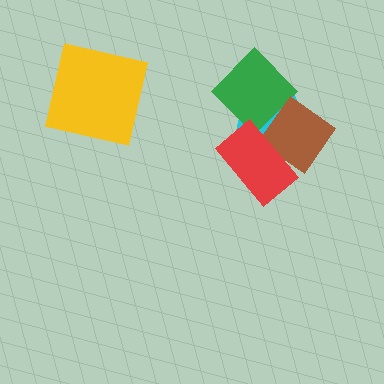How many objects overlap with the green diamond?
3 objects overlap with the green diamond.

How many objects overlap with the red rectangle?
3 objects overlap with the red rectangle.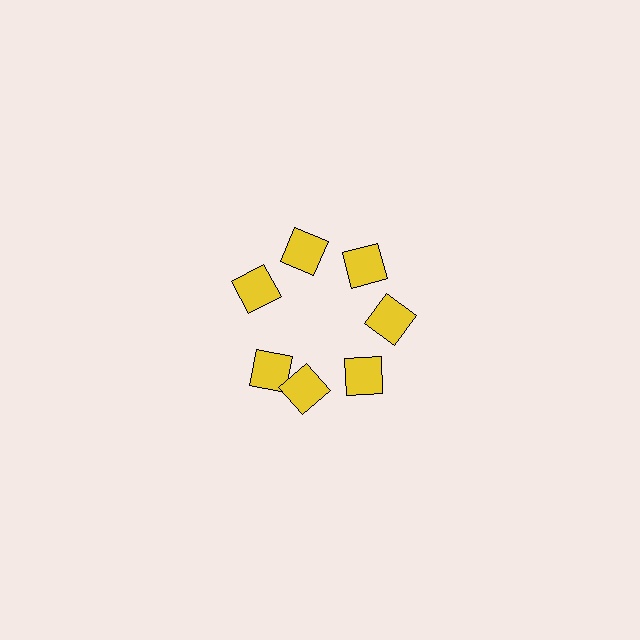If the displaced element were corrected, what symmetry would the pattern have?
It would have 7-fold rotational symmetry — the pattern would map onto itself every 51 degrees.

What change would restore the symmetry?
The symmetry would be restored by rotating it back into even spacing with its neighbors so that all 7 squares sit at equal angles and equal distance from the center.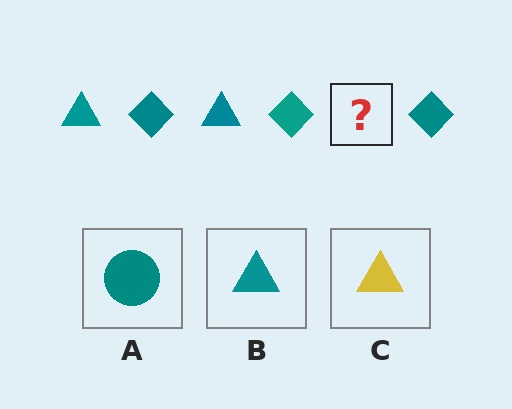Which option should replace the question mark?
Option B.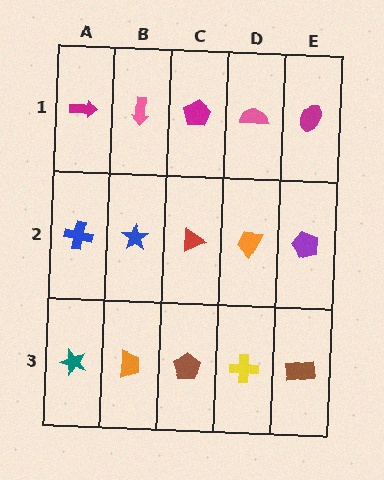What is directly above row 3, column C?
A red triangle.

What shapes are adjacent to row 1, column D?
An orange trapezoid (row 2, column D), a magenta pentagon (row 1, column C), a magenta ellipse (row 1, column E).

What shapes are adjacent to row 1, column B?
A blue star (row 2, column B), a magenta arrow (row 1, column A), a magenta pentagon (row 1, column C).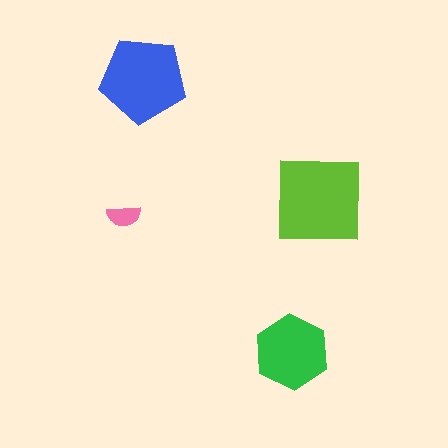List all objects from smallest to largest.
The pink semicircle, the green hexagon, the blue pentagon, the lime square.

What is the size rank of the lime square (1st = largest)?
1st.